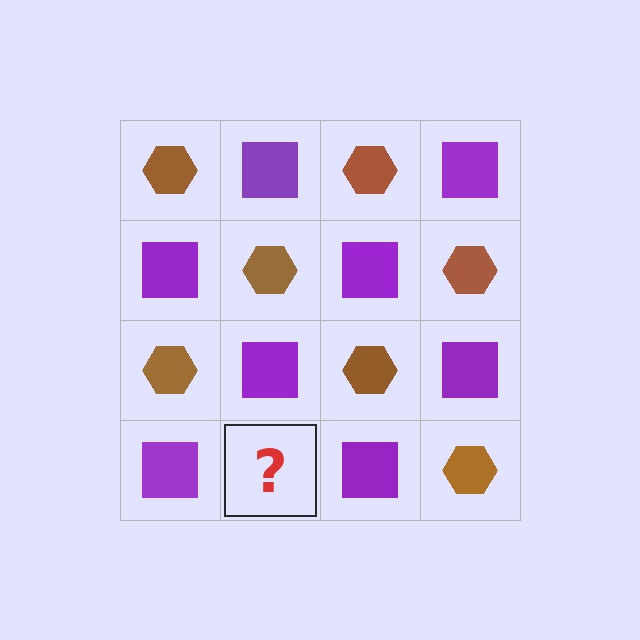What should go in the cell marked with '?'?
The missing cell should contain a brown hexagon.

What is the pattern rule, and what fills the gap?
The rule is that it alternates brown hexagon and purple square in a checkerboard pattern. The gap should be filled with a brown hexagon.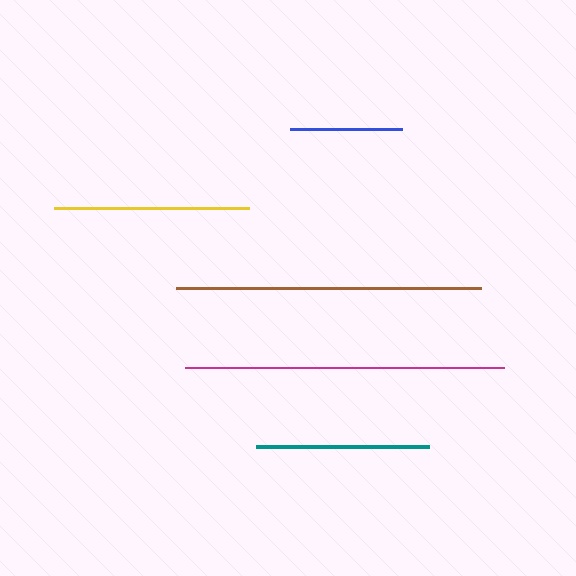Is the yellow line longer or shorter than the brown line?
The brown line is longer than the yellow line.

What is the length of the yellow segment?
The yellow segment is approximately 195 pixels long.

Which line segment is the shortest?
The blue line is the shortest at approximately 112 pixels.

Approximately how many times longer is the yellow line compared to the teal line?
The yellow line is approximately 1.1 times the length of the teal line.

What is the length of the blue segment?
The blue segment is approximately 112 pixels long.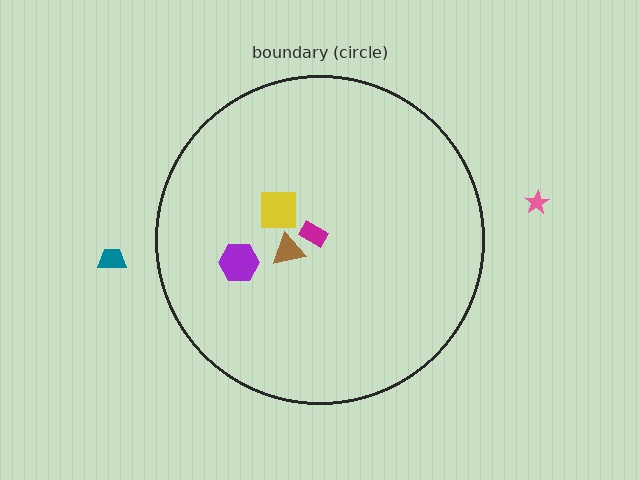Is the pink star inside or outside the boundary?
Outside.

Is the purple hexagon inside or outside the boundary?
Inside.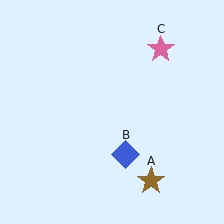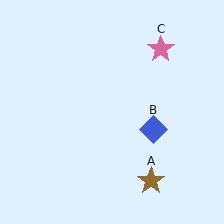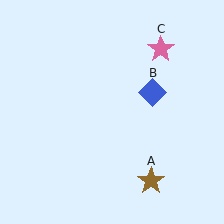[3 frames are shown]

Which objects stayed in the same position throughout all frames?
Brown star (object A) and pink star (object C) remained stationary.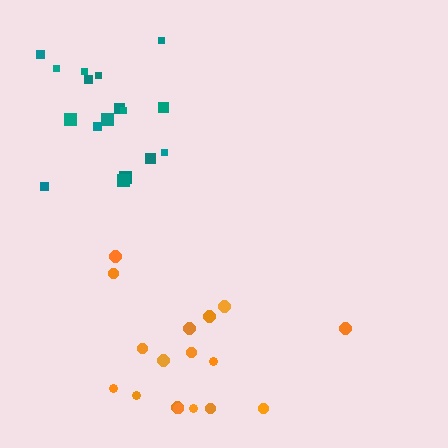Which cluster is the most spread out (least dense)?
Orange.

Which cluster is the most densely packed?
Teal.